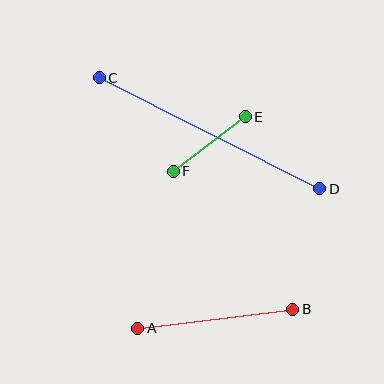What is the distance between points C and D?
The distance is approximately 247 pixels.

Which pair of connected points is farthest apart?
Points C and D are farthest apart.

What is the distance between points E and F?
The distance is approximately 90 pixels.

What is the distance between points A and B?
The distance is approximately 156 pixels.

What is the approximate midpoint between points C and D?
The midpoint is at approximately (209, 133) pixels.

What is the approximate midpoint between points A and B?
The midpoint is at approximately (215, 319) pixels.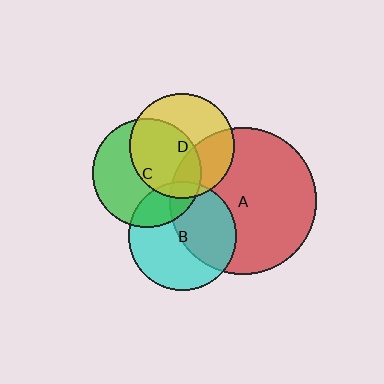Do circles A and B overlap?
Yes.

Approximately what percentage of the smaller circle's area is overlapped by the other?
Approximately 45%.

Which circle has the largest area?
Circle A (red).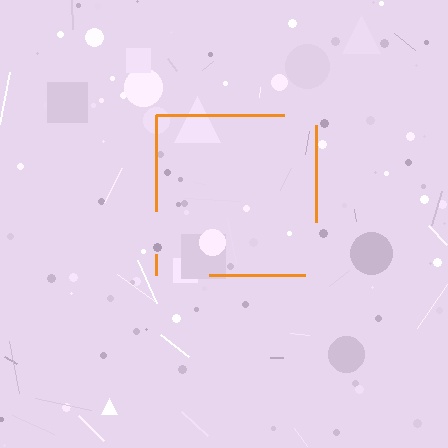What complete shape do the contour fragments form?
The contour fragments form a square.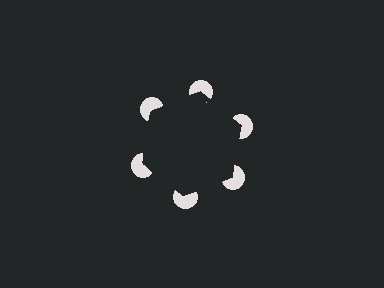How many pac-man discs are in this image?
There are 6 — one at each vertex of the illusory hexagon.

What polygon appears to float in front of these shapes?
An illusory hexagon — its edges are inferred from the aligned wedge cuts in the pac-man discs, not physically drawn.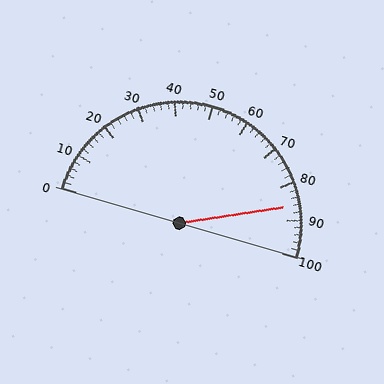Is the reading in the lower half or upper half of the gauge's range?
The reading is in the upper half of the range (0 to 100).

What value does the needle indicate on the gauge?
The needle indicates approximately 86.